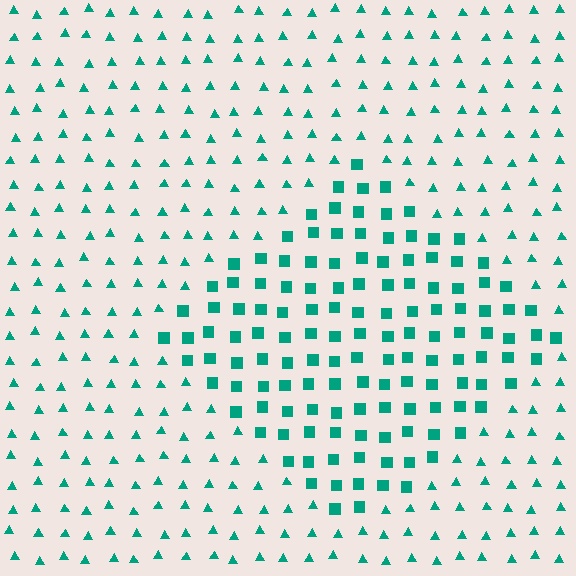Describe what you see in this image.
The image is filled with small teal elements arranged in a uniform grid. A diamond-shaped region contains squares, while the surrounding area contains triangles. The boundary is defined purely by the change in element shape.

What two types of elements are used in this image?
The image uses squares inside the diamond region and triangles outside it.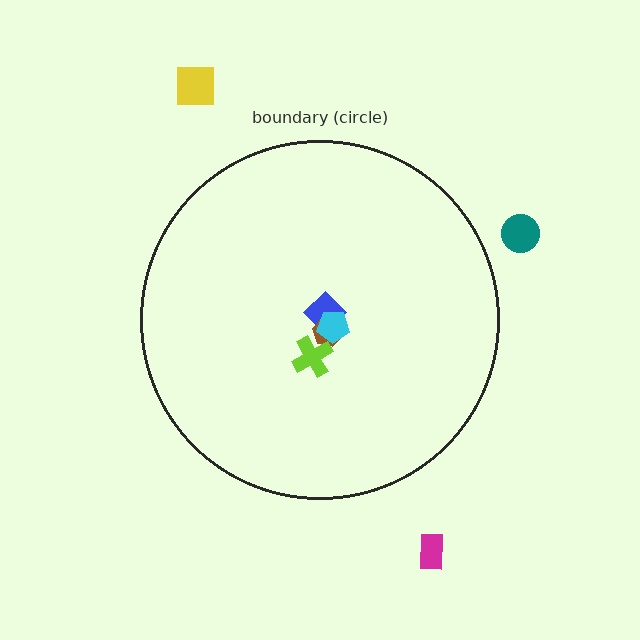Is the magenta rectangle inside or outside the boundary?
Outside.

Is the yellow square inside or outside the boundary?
Outside.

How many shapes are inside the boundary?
4 inside, 3 outside.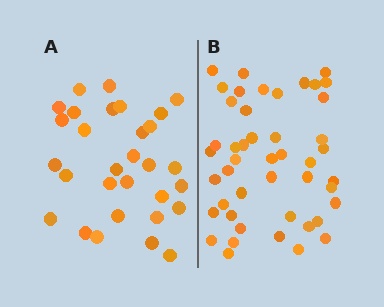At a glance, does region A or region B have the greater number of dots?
Region B (the right region) has more dots.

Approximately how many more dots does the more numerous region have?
Region B has approximately 15 more dots than region A.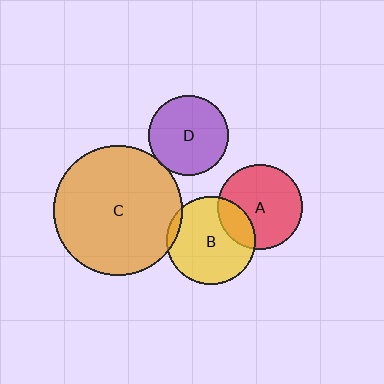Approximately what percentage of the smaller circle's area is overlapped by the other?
Approximately 5%.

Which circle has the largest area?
Circle C (orange).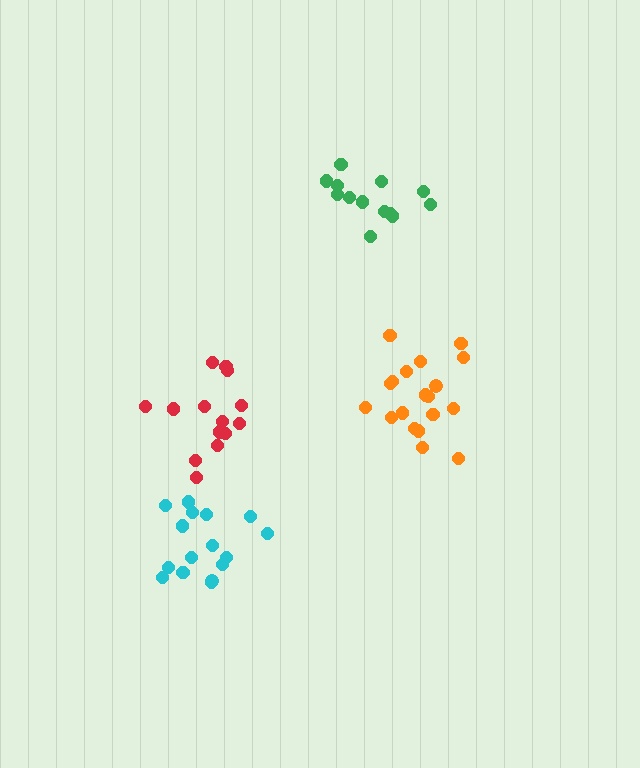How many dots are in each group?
Group 1: 19 dots, Group 2: 13 dots, Group 3: 14 dots, Group 4: 16 dots (62 total).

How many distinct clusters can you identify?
There are 4 distinct clusters.